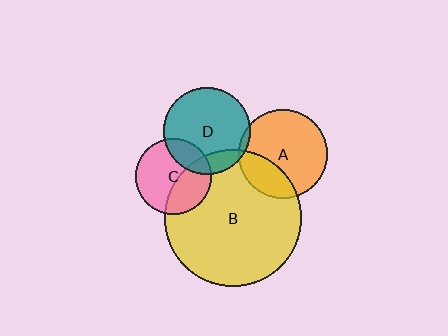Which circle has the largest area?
Circle B (yellow).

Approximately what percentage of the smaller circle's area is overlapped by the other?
Approximately 5%.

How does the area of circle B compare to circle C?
Approximately 3.3 times.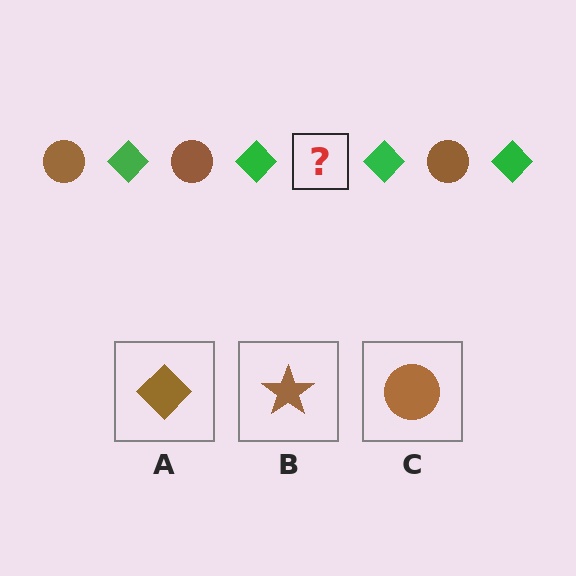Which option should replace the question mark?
Option C.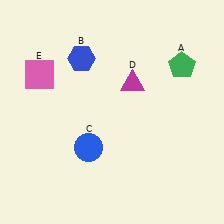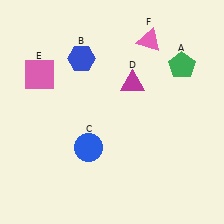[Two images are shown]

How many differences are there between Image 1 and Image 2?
There is 1 difference between the two images.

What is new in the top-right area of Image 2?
A pink triangle (F) was added in the top-right area of Image 2.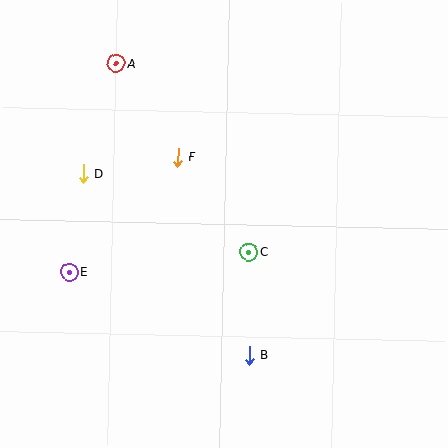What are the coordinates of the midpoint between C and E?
The midpoint between C and E is at (159, 262).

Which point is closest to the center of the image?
Point C at (249, 252) is closest to the center.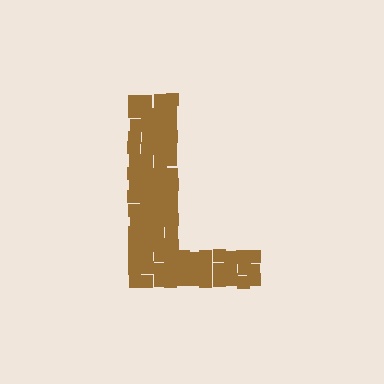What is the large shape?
The large shape is the letter L.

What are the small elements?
The small elements are squares.